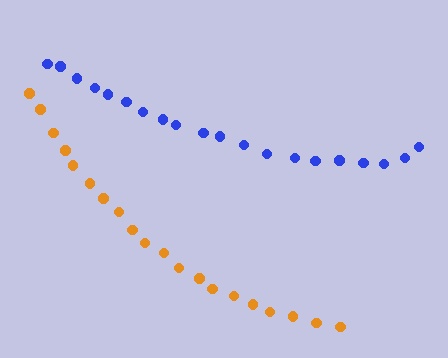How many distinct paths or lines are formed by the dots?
There are 2 distinct paths.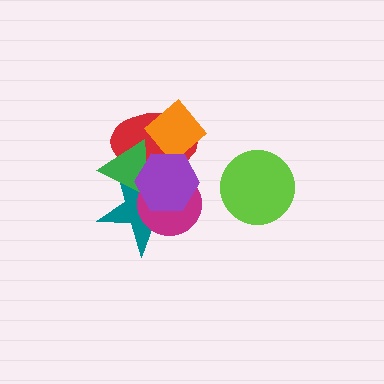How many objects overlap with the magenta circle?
4 objects overlap with the magenta circle.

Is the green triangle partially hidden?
Yes, it is partially covered by another shape.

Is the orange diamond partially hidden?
Yes, it is partially covered by another shape.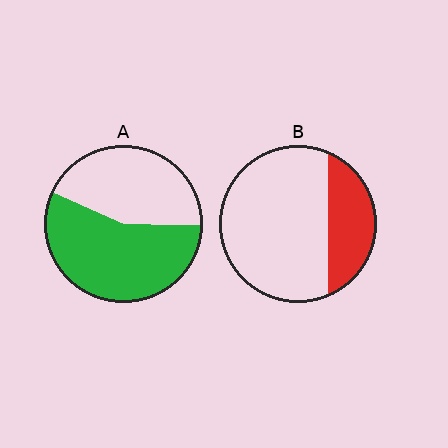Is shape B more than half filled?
No.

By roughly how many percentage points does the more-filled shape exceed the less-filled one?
By roughly 30 percentage points (A over B).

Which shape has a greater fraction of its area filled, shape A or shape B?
Shape A.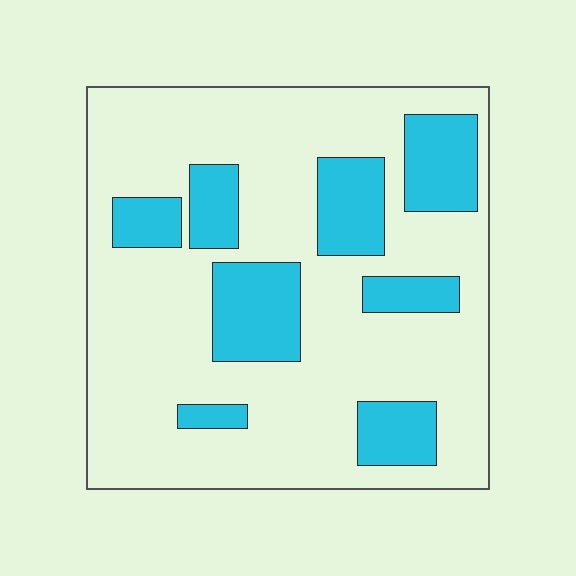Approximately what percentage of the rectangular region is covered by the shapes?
Approximately 25%.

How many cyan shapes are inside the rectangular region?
8.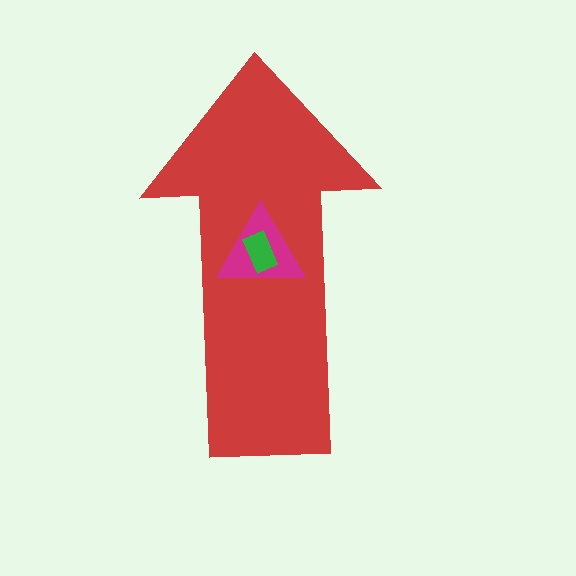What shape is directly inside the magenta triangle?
The green rectangle.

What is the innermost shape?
The green rectangle.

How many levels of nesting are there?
3.